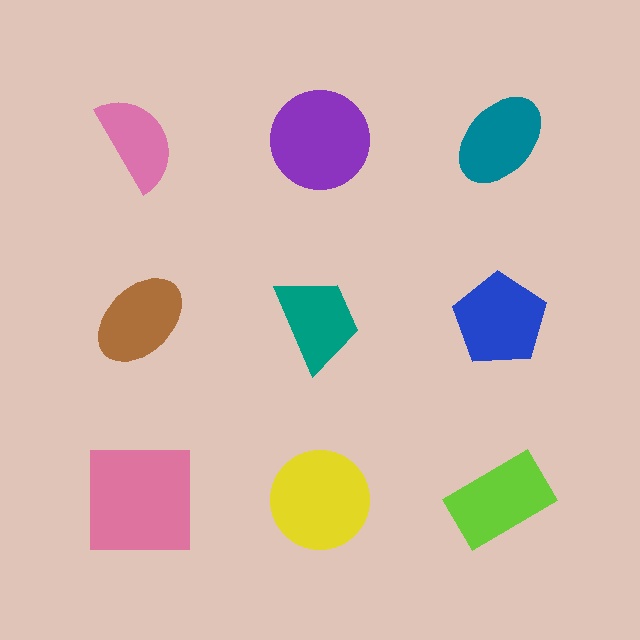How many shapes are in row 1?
3 shapes.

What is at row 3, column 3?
A lime rectangle.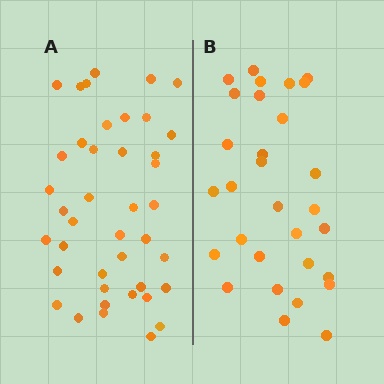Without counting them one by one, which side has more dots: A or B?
Region A (the left region) has more dots.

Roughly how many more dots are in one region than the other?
Region A has roughly 12 or so more dots than region B.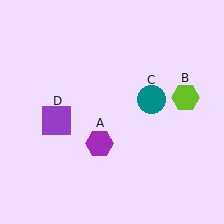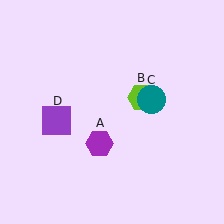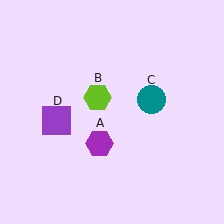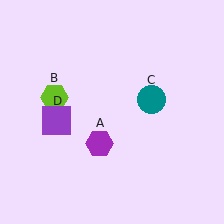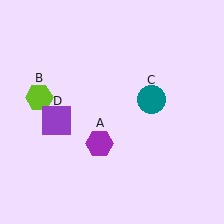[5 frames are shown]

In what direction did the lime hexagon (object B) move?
The lime hexagon (object B) moved left.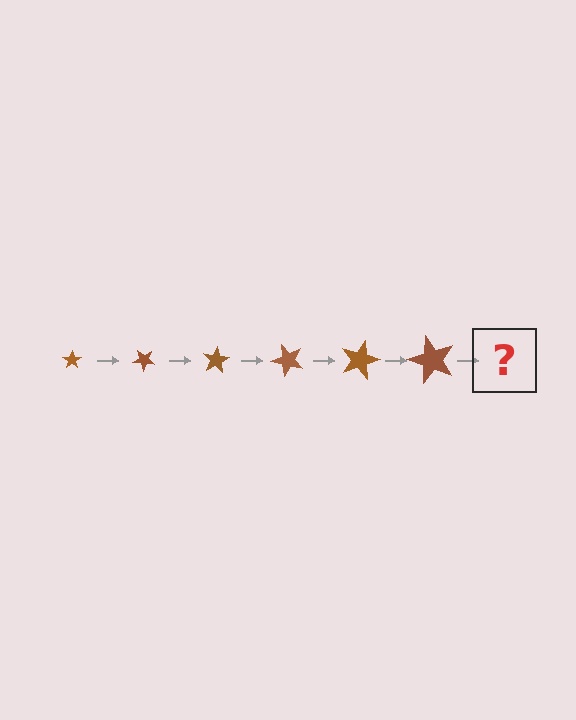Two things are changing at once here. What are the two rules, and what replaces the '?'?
The two rules are that the star grows larger each step and it rotates 40 degrees each step. The '?' should be a star, larger than the previous one and rotated 240 degrees from the start.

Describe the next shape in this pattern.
It should be a star, larger than the previous one and rotated 240 degrees from the start.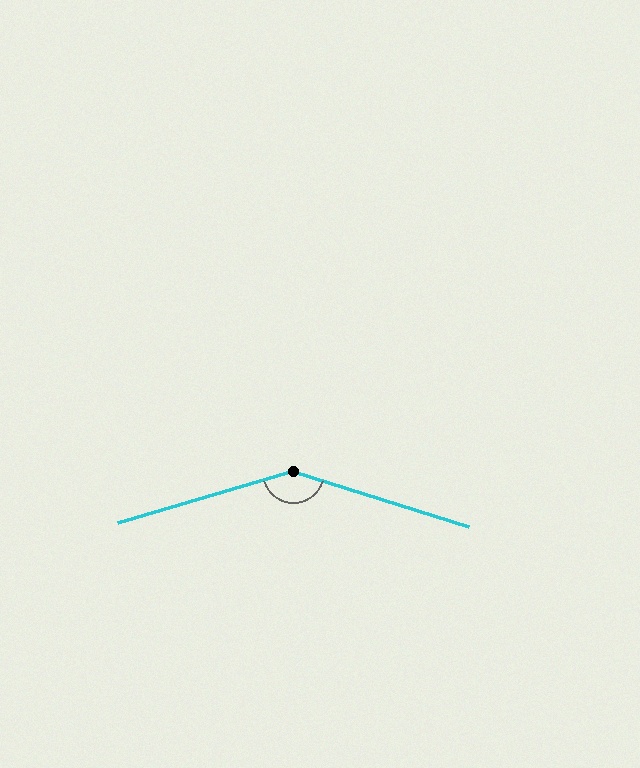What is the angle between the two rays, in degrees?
Approximately 146 degrees.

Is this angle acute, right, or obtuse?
It is obtuse.